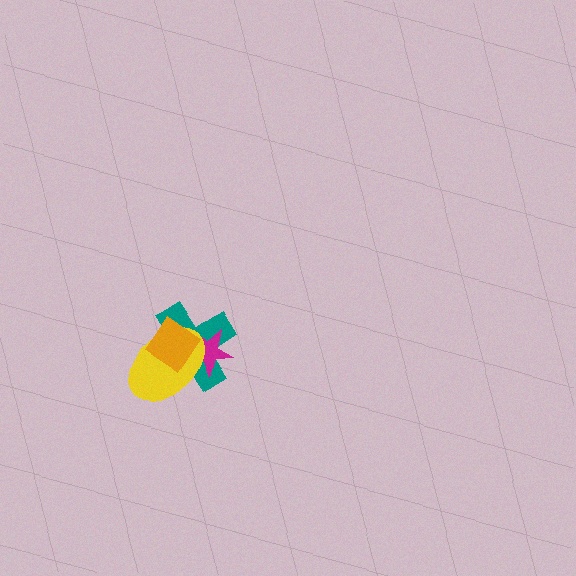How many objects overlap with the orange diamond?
3 objects overlap with the orange diamond.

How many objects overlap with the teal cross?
3 objects overlap with the teal cross.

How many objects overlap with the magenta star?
3 objects overlap with the magenta star.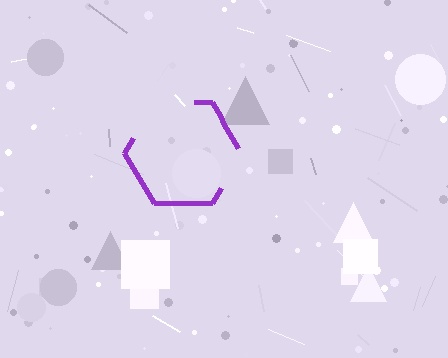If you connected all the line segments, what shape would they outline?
They would outline a hexagon.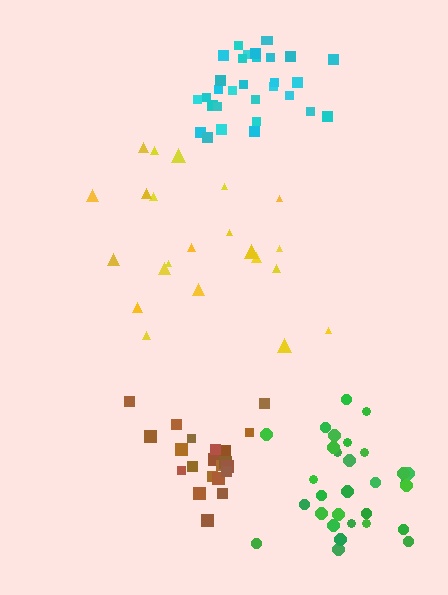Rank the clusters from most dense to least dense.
cyan, brown, green, yellow.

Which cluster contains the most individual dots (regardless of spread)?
Green (31).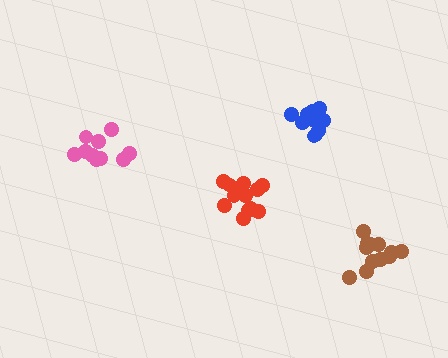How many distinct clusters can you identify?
There are 4 distinct clusters.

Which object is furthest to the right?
The brown cluster is rightmost.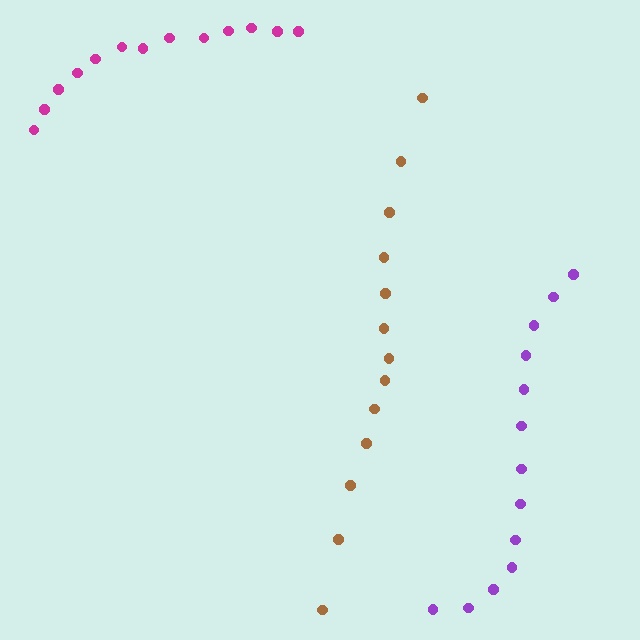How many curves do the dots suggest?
There are 3 distinct paths.